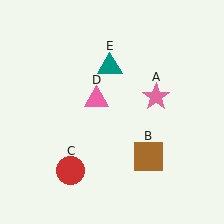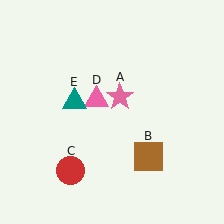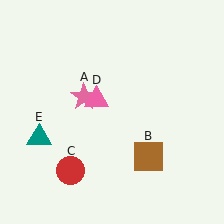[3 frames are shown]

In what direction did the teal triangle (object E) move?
The teal triangle (object E) moved down and to the left.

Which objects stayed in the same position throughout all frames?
Brown square (object B) and red circle (object C) and pink triangle (object D) remained stationary.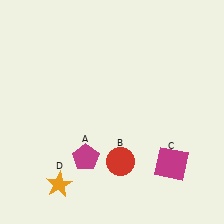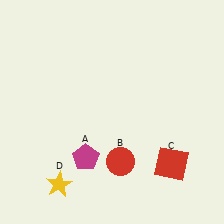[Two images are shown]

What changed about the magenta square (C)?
In Image 1, C is magenta. In Image 2, it changed to red.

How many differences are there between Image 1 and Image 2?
There are 2 differences between the two images.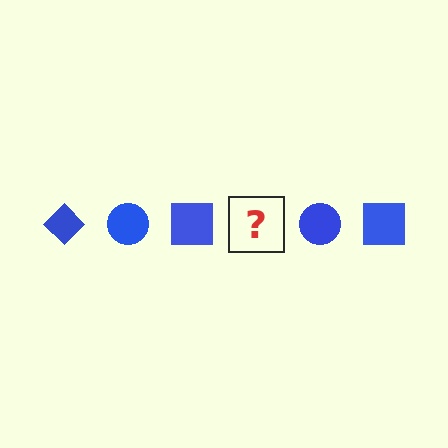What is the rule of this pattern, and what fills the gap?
The rule is that the pattern cycles through diamond, circle, square shapes in blue. The gap should be filled with a blue diamond.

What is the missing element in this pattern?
The missing element is a blue diamond.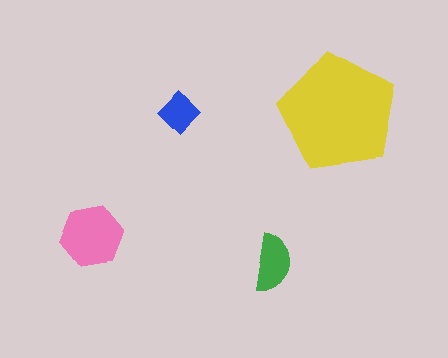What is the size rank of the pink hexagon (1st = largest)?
2nd.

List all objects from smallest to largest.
The blue diamond, the green semicircle, the pink hexagon, the yellow pentagon.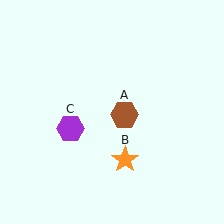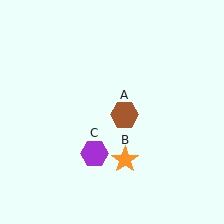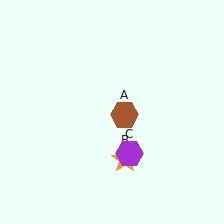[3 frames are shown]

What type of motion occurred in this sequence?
The purple hexagon (object C) rotated counterclockwise around the center of the scene.